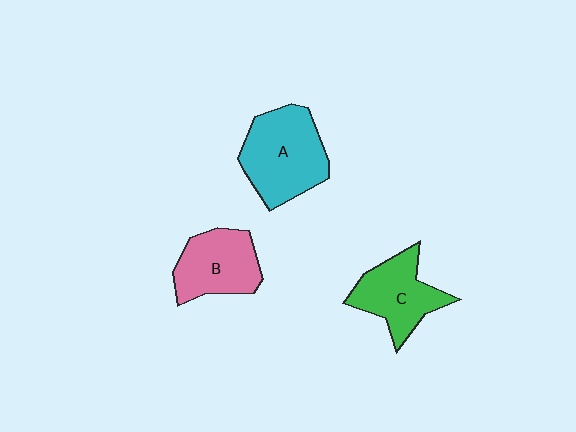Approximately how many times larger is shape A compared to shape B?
Approximately 1.3 times.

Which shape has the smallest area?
Shape C (green).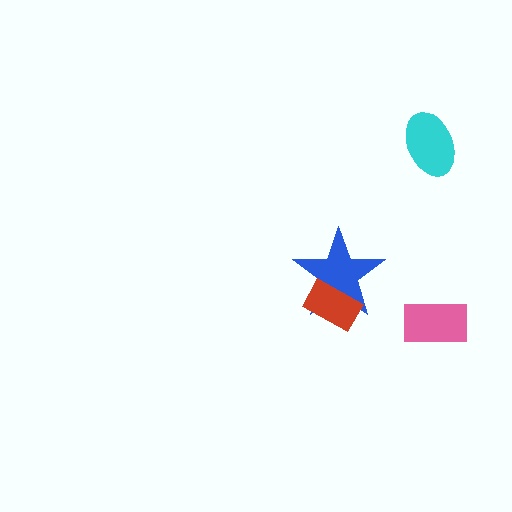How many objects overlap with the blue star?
1 object overlaps with the blue star.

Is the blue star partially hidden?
Yes, it is partially covered by another shape.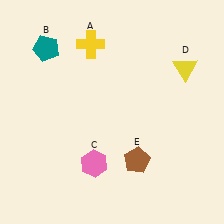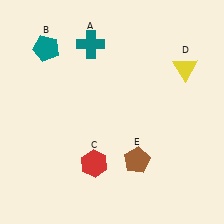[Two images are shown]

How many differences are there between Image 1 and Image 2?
There are 2 differences between the two images.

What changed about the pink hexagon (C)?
In Image 1, C is pink. In Image 2, it changed to red.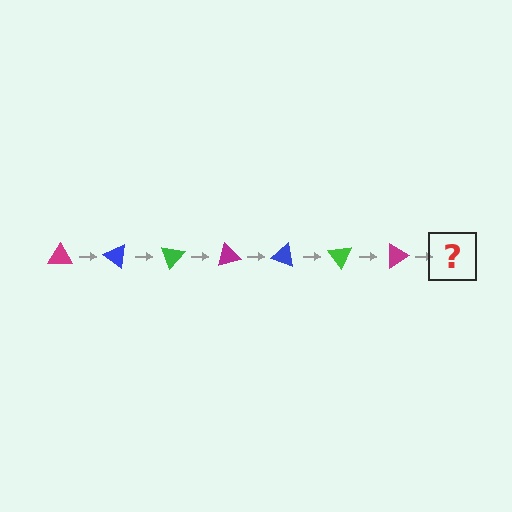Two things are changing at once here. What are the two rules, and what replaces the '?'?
The two rules are that it rotates 35 degrees each step and the color cycles through magenta, blue, and green. The '?' should be a blue triangle, rotated 245 degrees from the start.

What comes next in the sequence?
The next element should be a blue triangle, rotated 245 degrees from the start.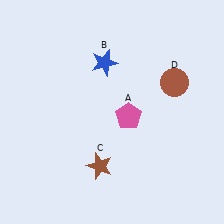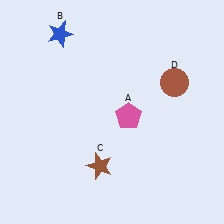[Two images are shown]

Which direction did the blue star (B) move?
The blue star (B) moved left.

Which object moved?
The blue star (B) moved left.